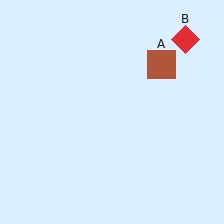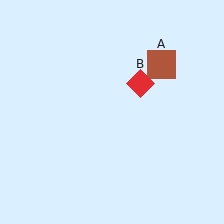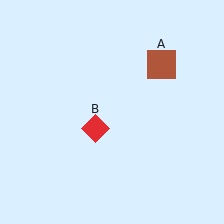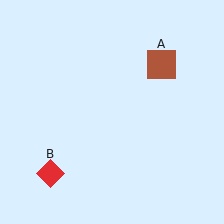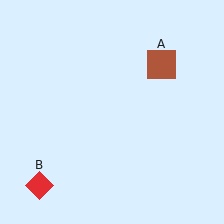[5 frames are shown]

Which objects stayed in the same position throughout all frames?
Brown square (object A) remained stationary.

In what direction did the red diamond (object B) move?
The red diamond (object B) moved down and to the left.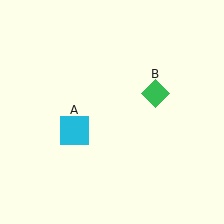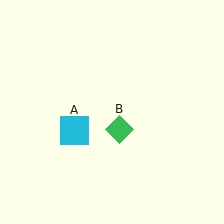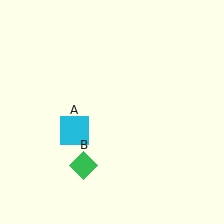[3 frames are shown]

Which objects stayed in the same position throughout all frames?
Cyan square (object A) remained stationary.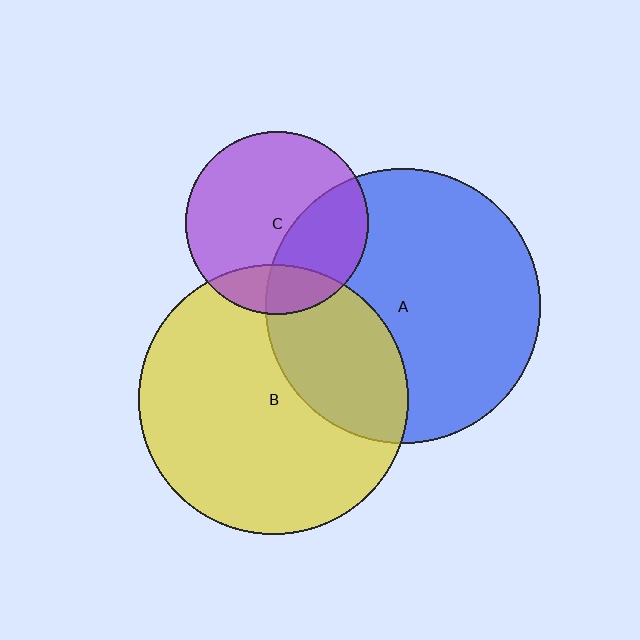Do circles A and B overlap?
Yes.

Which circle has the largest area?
Circle A (blue).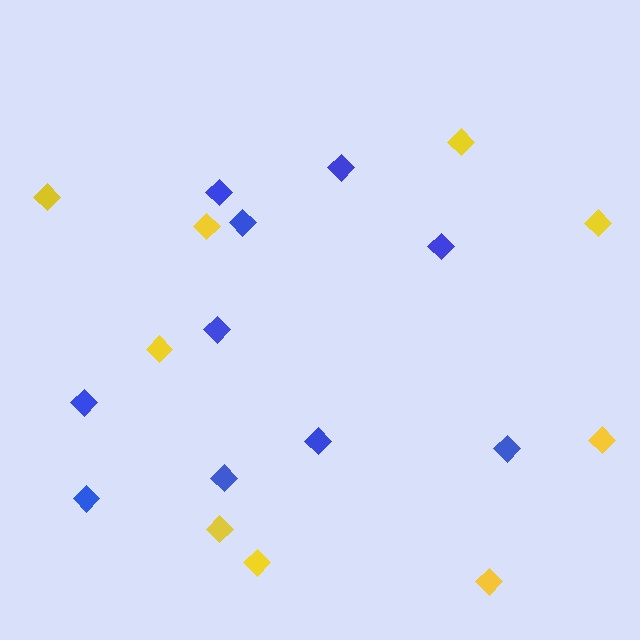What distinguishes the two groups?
There are 2 groups: one group of yellow diamonds (9) and one group of blue diamonds (10).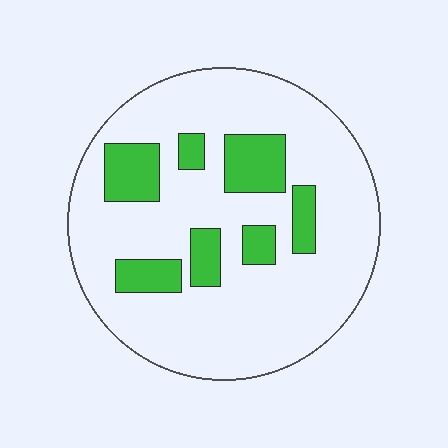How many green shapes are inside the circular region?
7.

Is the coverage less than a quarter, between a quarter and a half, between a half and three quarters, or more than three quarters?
Less than a quarter.